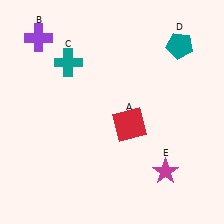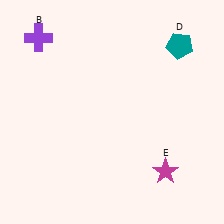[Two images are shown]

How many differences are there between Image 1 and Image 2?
There are 2 differences between the two images.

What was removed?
The teal cross (C), the red square (A) were removed in Image 2.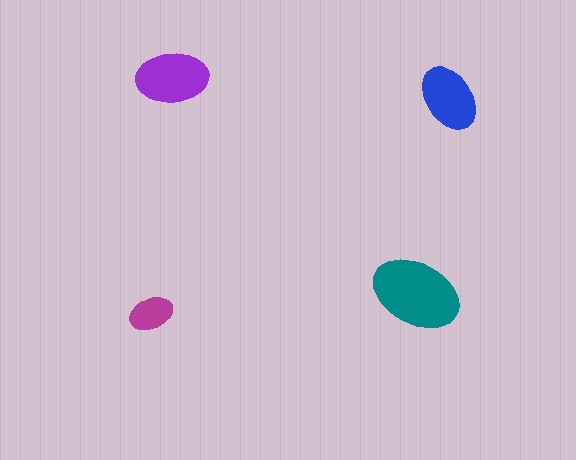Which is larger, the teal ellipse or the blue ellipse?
The teal one.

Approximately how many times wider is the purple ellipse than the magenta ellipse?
About 1.5 times wider.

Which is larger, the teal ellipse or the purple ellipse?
The teal one.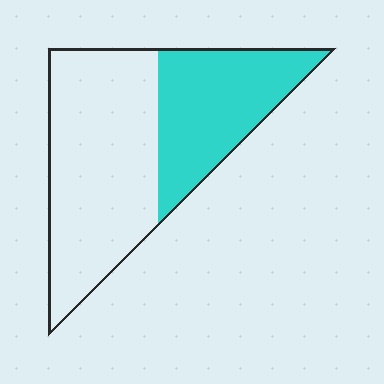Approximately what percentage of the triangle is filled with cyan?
Approximately 40%.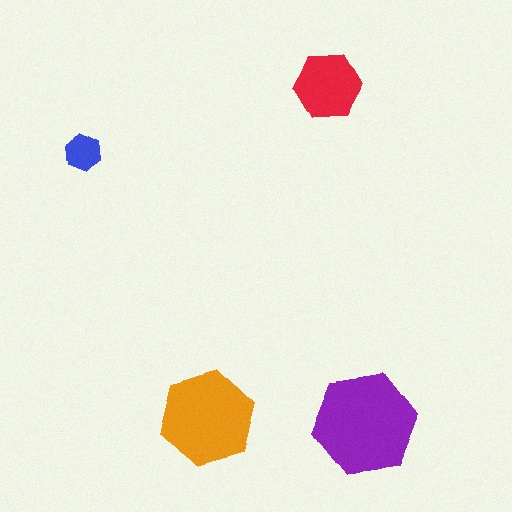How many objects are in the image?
There are 4 objects in the image.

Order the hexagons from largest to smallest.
the purple one, the orange one, the red one, the blue one.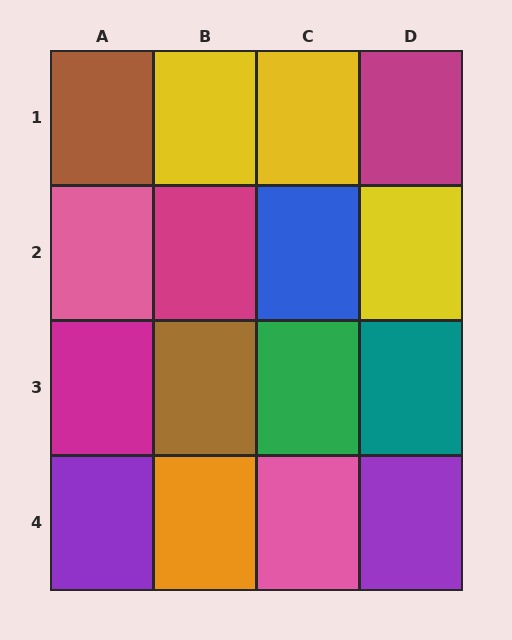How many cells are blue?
1 cell is blue.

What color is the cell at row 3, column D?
Teal.